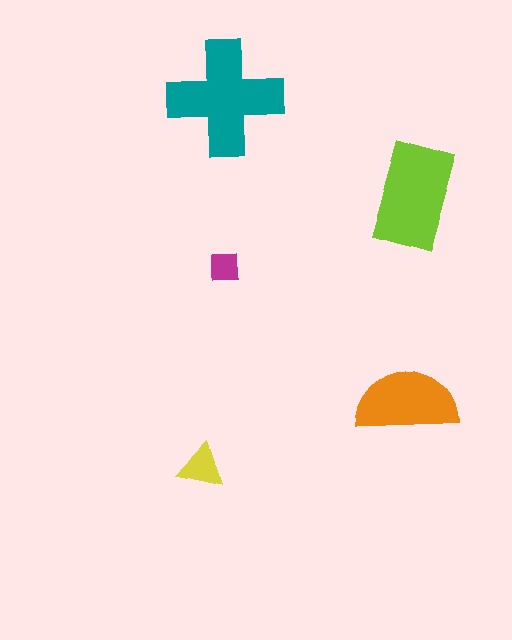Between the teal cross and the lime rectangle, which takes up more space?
The teal cross.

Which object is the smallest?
The magenta square.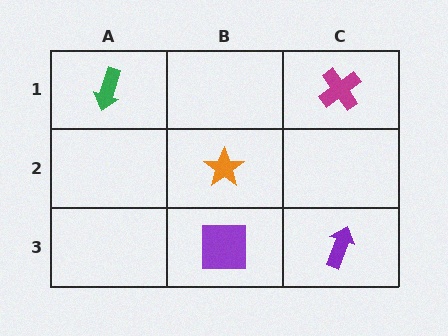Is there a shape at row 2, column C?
No, that cell is empty.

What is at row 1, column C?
A magenta cross.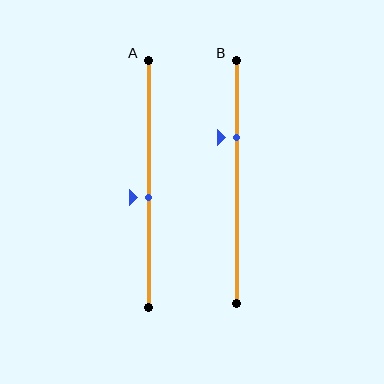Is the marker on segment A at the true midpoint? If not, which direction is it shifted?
No, the marker on segment A is shifted downward by about 6% of the segment length.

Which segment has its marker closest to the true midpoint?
Segment A has its marker closest to the true midpoint.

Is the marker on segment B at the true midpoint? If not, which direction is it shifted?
No, the marker on segment B is shifted upward by about 18% of the segment length.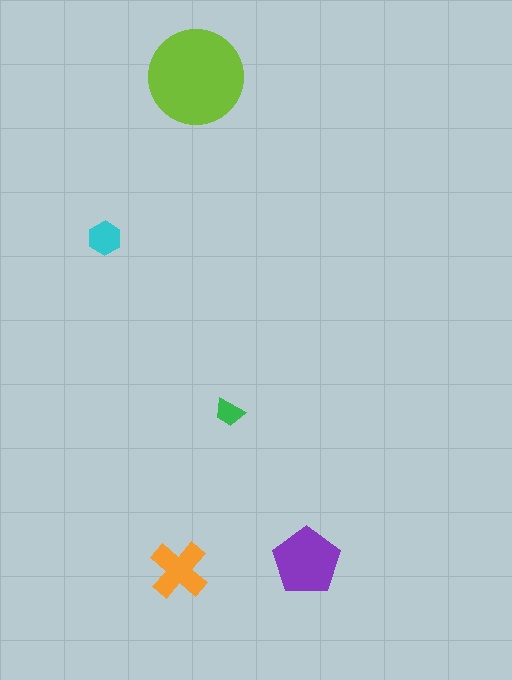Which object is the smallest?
The green trapezoid.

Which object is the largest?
The lime circle.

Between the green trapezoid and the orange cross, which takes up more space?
The orange cross.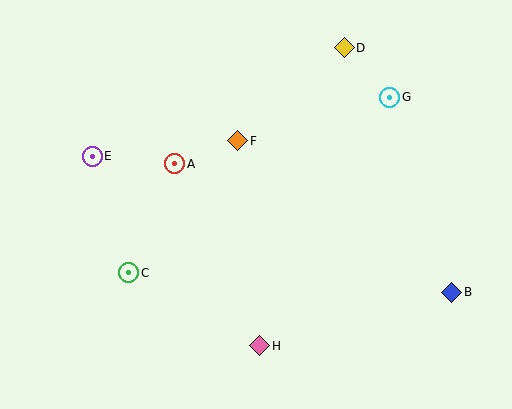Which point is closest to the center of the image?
Point F at (238, 141) is closest to the center.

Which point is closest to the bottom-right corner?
Point B is closest to the bottom-right corner.